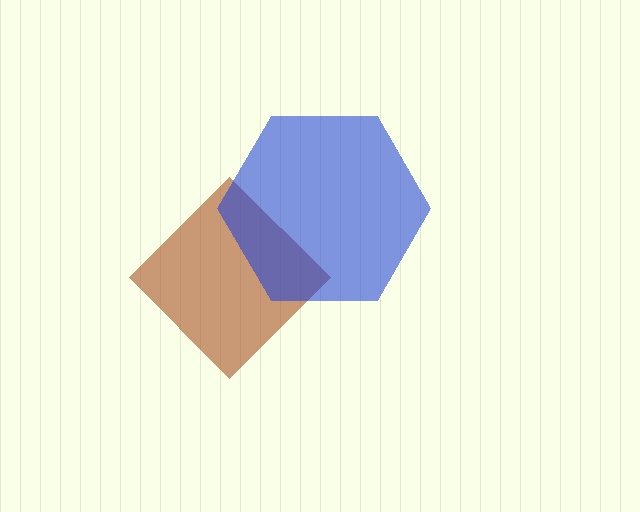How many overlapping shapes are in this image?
There are 2 overlapping shapes in the image.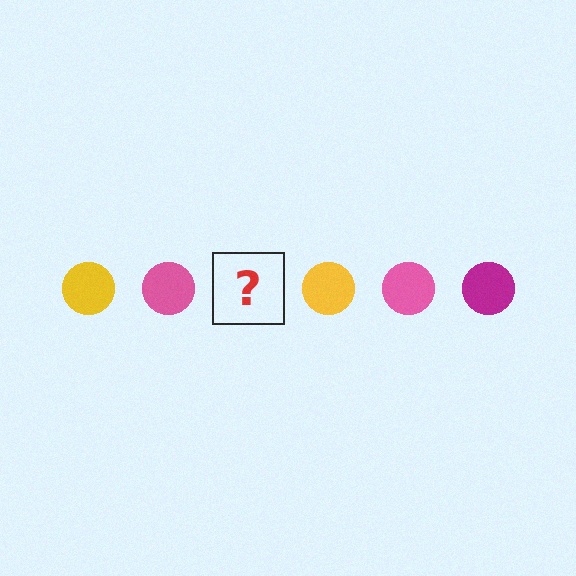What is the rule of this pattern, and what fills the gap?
The rule is that the pattern cycles through yellow, pink, magenta circles. The gap should be filled with a magenta circle.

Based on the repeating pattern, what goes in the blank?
The blank should be a magenta circle.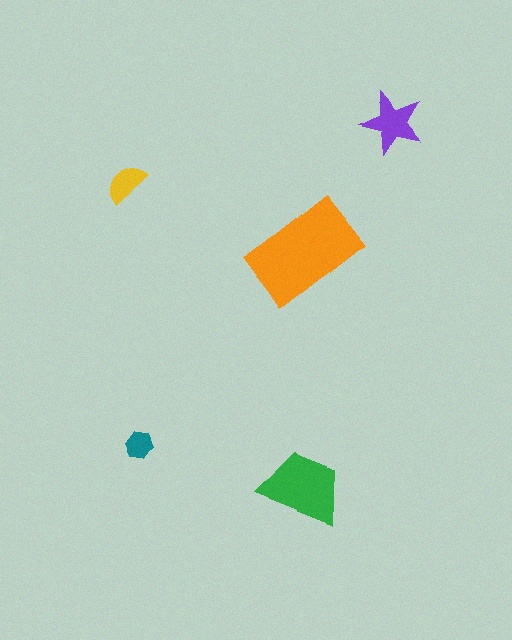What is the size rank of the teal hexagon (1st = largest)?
5th.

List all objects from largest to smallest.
The orange rectangle, the green trapezoid, the purple star, the yellow semicircle, the teal hexagon.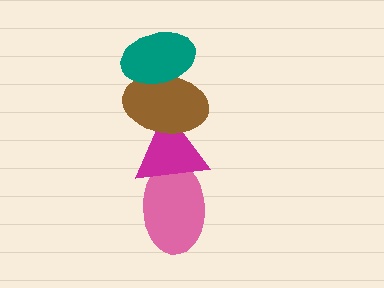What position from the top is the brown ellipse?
The brown ellipse is 2nd from the top.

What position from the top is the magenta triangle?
The magenta triangle is 3rd from the top.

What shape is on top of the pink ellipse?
The magenta triangle is on top of the pink ellipse.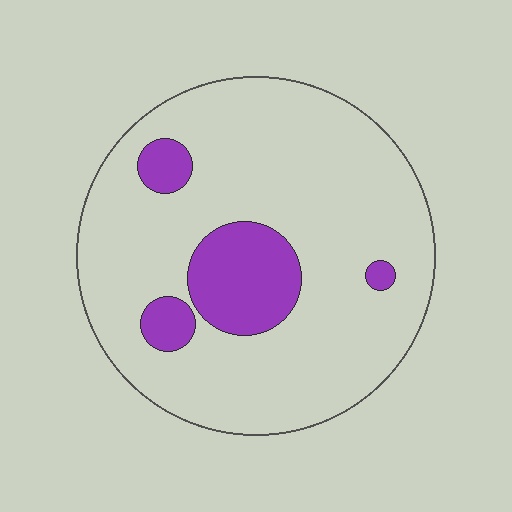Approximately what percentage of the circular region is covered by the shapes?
Approximately 15%.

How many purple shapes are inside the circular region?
4.